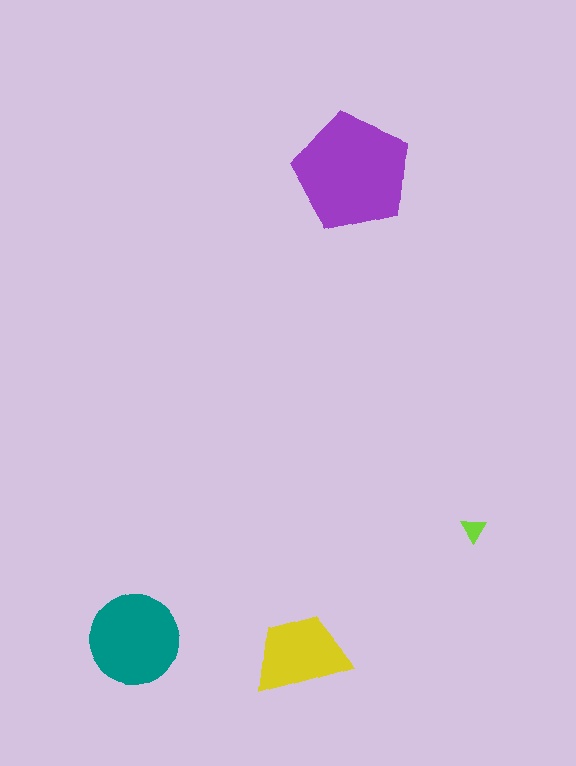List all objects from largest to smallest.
The purple pentagon, the teal circle, the yellow trapezoid, the lime triangle.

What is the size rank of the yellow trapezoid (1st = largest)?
3rd.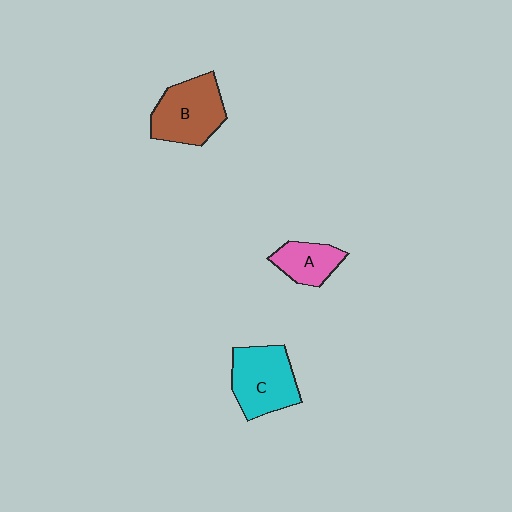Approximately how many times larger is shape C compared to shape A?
Approximately 1.7 times.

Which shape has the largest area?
Shape B (brown).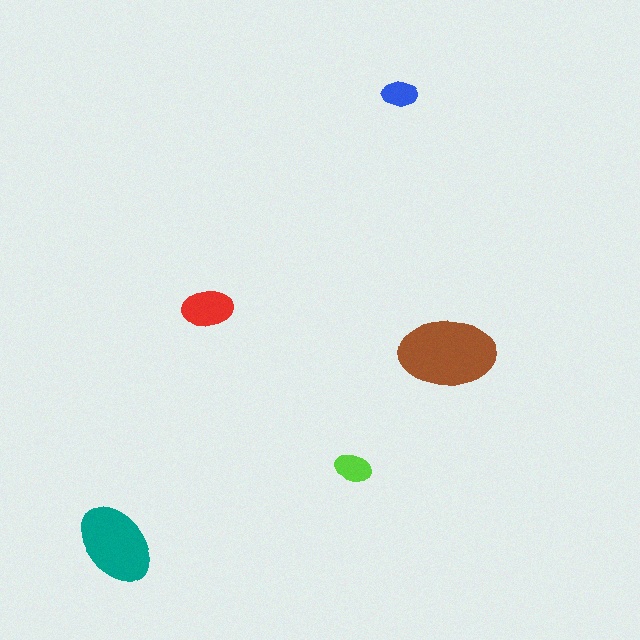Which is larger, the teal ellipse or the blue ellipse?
The teal one.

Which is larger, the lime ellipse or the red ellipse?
The red one.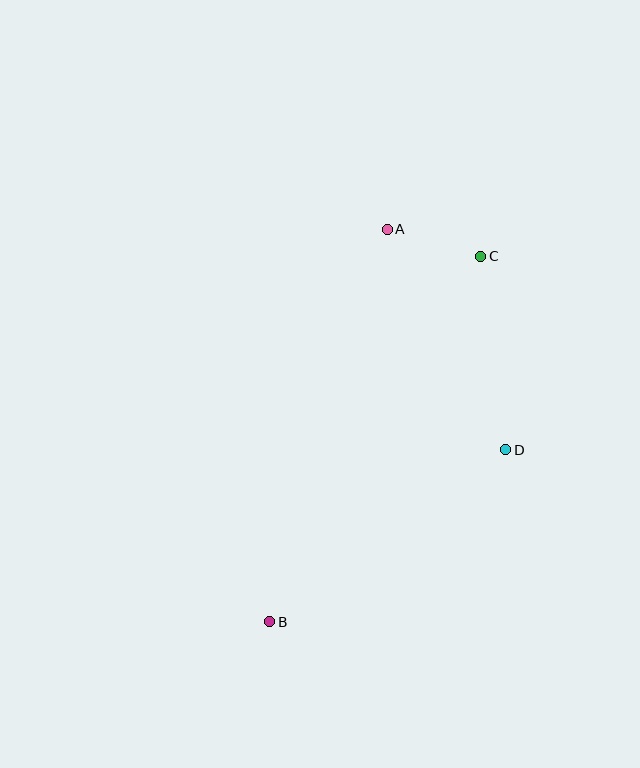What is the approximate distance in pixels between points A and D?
The distance between A and D is approximately 250 pixels.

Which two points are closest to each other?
Points A and C are closest to each other.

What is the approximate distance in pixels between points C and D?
The distance between C and D is approximately 195 pixels.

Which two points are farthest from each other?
Points B and C are farthest from each other.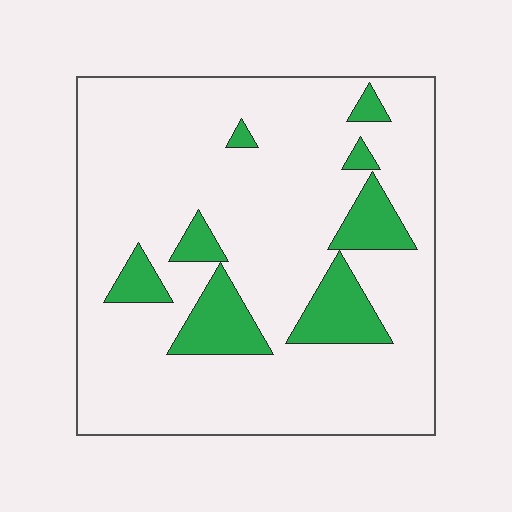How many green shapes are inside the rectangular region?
8.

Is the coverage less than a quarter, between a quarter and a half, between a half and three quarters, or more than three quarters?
Less than a quarter.